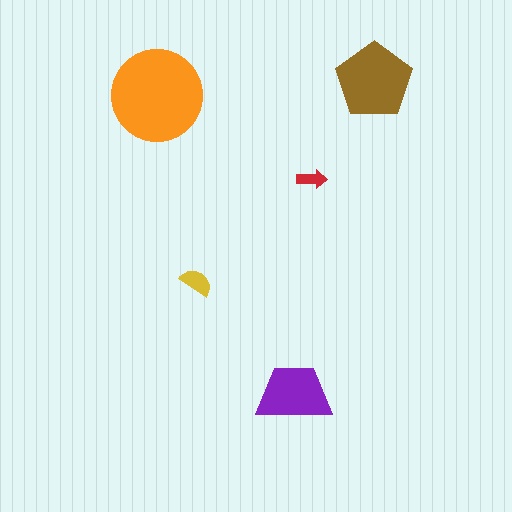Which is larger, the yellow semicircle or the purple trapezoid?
The purple trapezoid.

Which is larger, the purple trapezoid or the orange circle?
The orange circle.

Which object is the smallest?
The red arrow.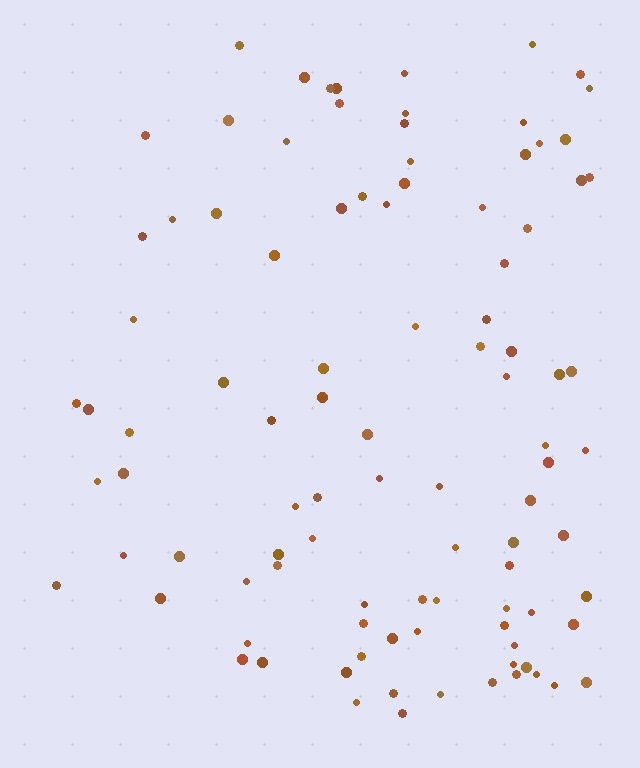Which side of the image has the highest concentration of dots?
The right.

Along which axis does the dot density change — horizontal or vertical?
Horizontal.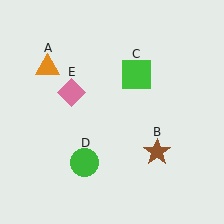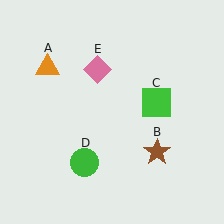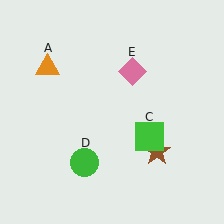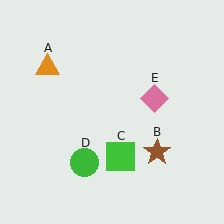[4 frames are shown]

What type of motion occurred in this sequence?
The green square (object C), pink diamond (object E) rotated clockwise around the center of the scene.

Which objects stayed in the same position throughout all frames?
Orange triangle (object A) and brown star (object B) and green circle (object D) remained stationary.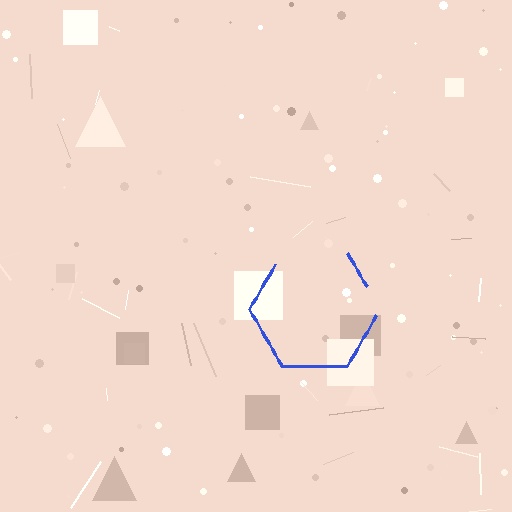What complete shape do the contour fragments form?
The contour fragments form a hexagon.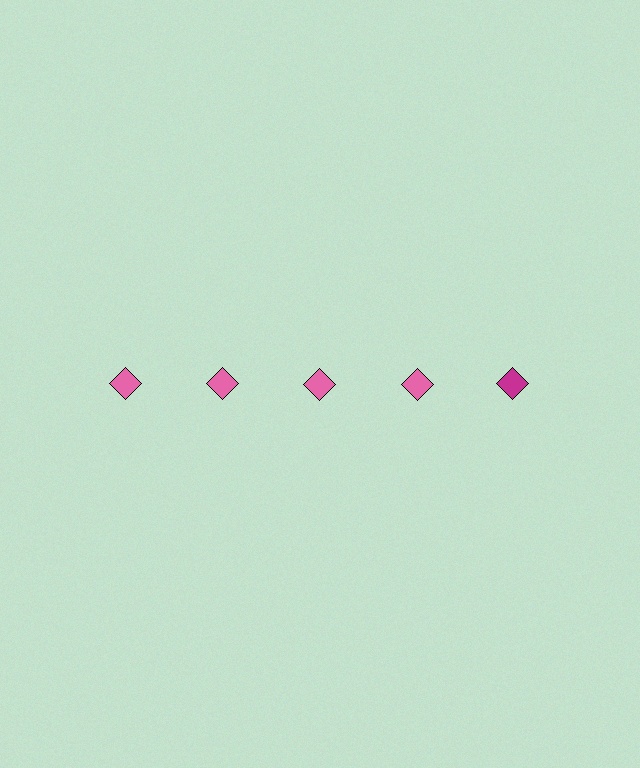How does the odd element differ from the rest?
It has a different color: magenta instead of pink.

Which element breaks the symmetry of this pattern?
The magenta diamond in the top row, rightmost column breaks the symmetry. All other shapes are pink diamonds.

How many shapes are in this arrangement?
There are 5 shapes arranged in a grid pattern.